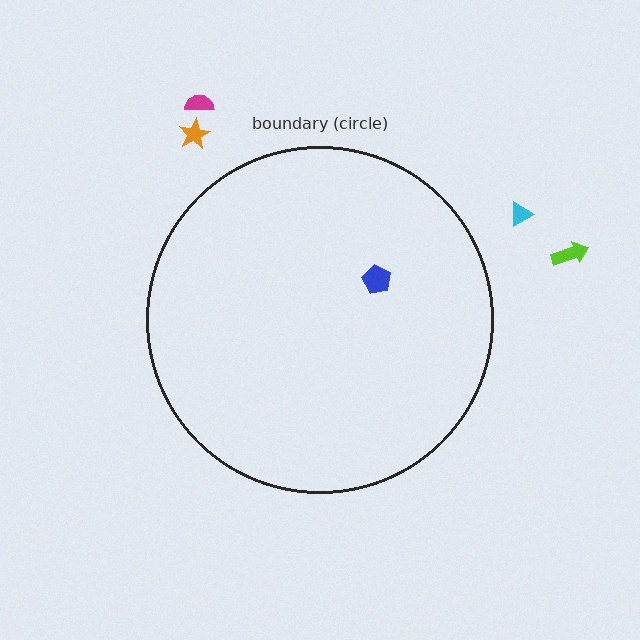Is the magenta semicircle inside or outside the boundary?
Outside.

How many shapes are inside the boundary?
1 inside, 4 outside.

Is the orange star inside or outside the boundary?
Outside.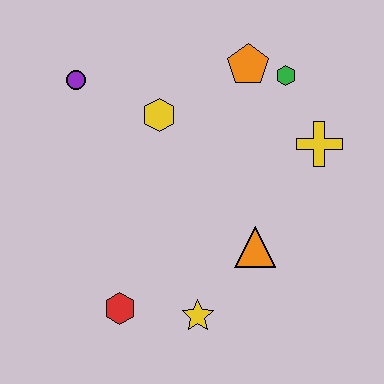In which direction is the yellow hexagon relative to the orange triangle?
The yellow hexagon is above the orange triangle.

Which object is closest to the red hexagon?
The yellow star is closest to the red hexagon.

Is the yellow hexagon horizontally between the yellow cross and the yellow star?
No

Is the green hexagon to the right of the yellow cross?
No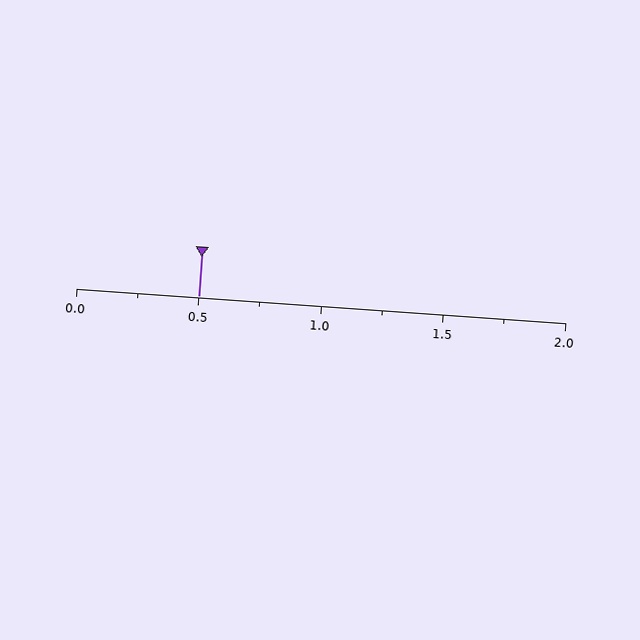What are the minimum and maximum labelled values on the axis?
The axis runs from 0.0 to 2.0.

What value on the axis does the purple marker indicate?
The marker indicates approximately 0.5.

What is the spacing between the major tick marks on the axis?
The major ticks are spaced 0.5 apart.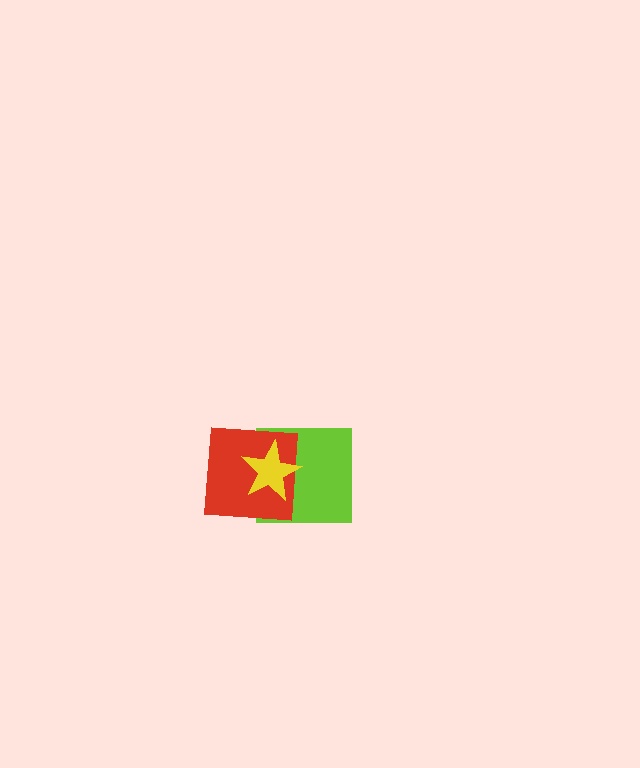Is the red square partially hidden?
Yes, it is partially covered by another shape.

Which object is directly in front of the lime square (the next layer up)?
The red square is directly in front of the lime square.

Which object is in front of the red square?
The yellow star is in front of the red square.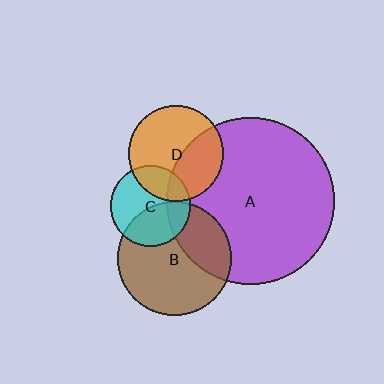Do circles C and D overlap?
Yes.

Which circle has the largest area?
Circle A (purple).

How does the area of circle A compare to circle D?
Approximately 3.0 times.